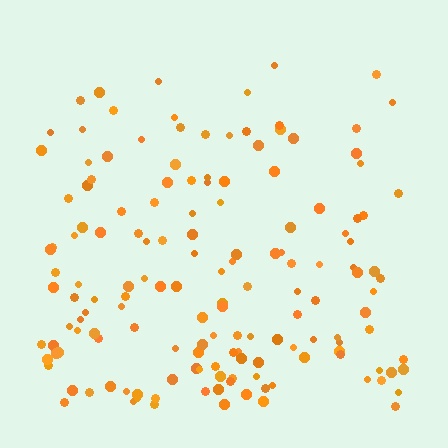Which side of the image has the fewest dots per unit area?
The top.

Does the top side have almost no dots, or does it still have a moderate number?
Still a moderate number, just noticeably fewer than the bottom.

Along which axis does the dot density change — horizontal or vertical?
Vertical.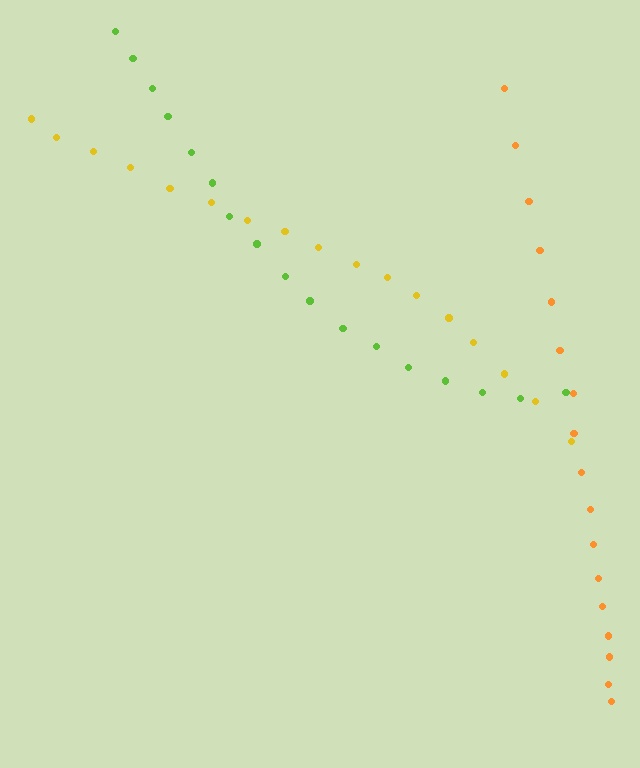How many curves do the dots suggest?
There are 3 distinct paths.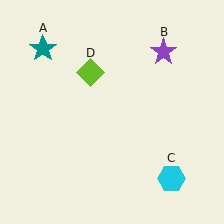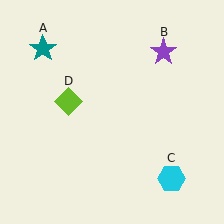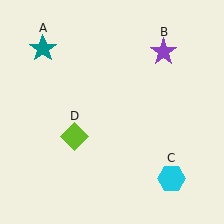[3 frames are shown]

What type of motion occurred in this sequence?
The lime diamond (object D) rotated counterclockwise around the center of the scene.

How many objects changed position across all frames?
1 object changed position: lime diamond (object D).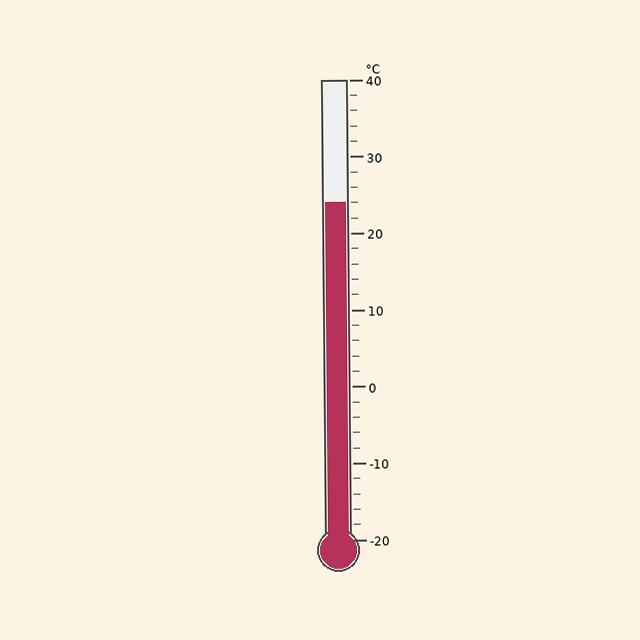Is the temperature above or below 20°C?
The temperature is above 20°C.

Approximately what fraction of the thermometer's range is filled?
The thermometer is filled to approximately 75% of its range.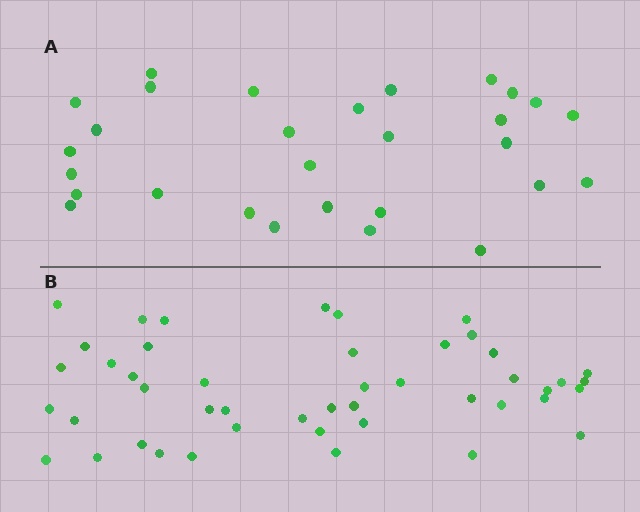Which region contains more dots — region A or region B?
Region B (the bottom region) has more dots.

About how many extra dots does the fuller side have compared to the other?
Region B has approximately 15 more dots than region A.